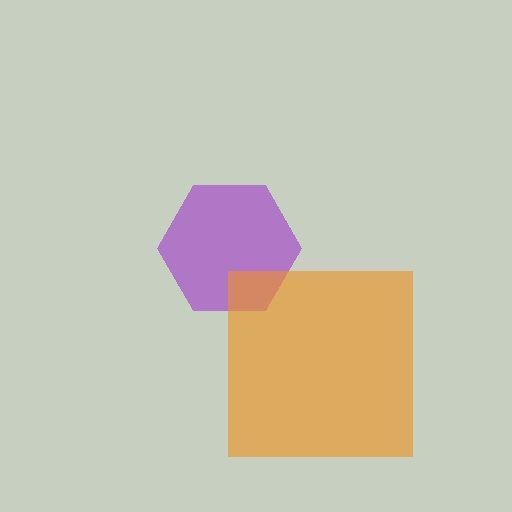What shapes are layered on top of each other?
The layered shapes are: a purple hexagon, an orange square.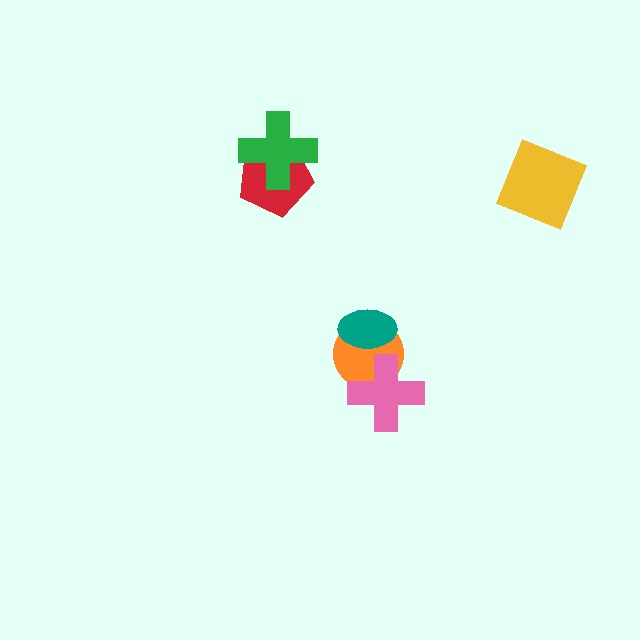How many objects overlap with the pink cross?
1 object overlaps with the pink cross.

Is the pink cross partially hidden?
No, no other shape covers it.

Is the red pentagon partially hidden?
Yes, it is partially covered by another shape.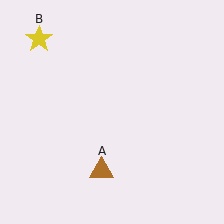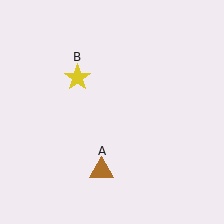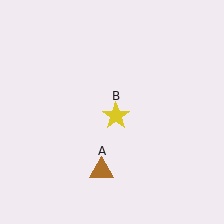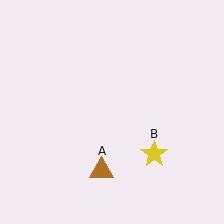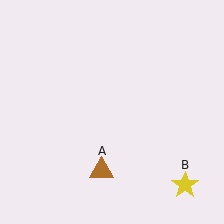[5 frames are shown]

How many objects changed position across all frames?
1 object changed position: yellow star (object B).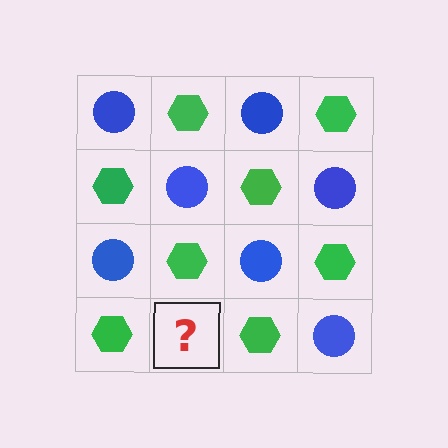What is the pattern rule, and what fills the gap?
The rule is that it alternates blue circle and green hexagon in a checkerboard pattern. The gap should be filled with a blue circle.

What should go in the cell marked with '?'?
The missing cell should contain a blue circle.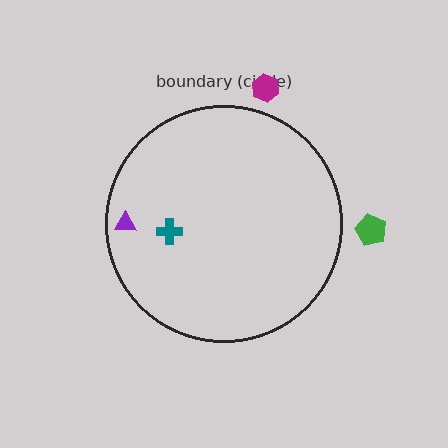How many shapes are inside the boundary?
2 inside, 2 outside.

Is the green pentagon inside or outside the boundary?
Outside.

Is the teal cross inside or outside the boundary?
Inside.